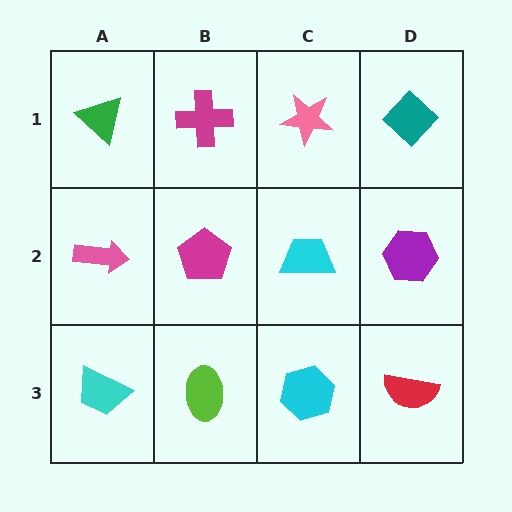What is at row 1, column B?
A magenta cross.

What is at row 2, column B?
A magenta pentagon.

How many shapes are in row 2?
4 shapes.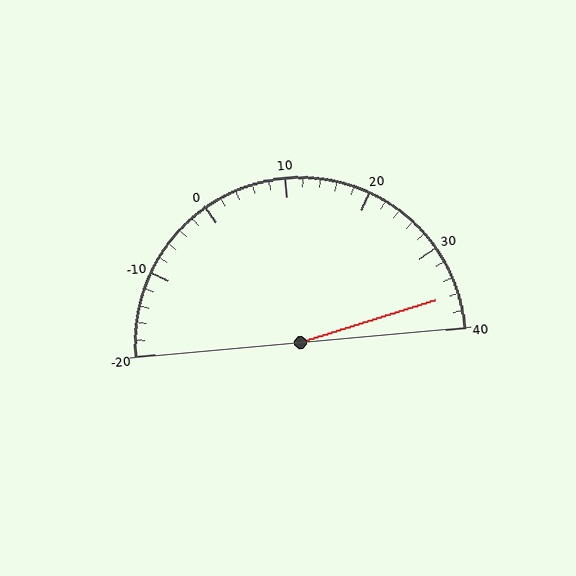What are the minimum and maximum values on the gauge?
The gauge ranges from -20 to 40.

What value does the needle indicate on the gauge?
The needle indicates approximately 36.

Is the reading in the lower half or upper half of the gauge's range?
The reading is in the upper half of the range (-20 to 40).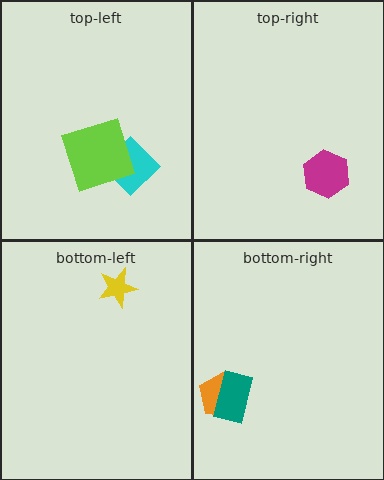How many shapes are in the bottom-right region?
2.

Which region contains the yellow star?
The bottom-left region.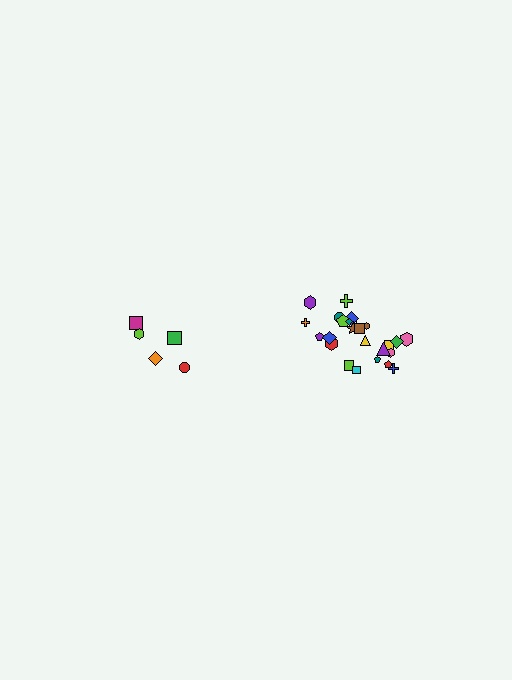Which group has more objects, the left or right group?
The right group.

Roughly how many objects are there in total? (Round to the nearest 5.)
Roughly 30 objects in total.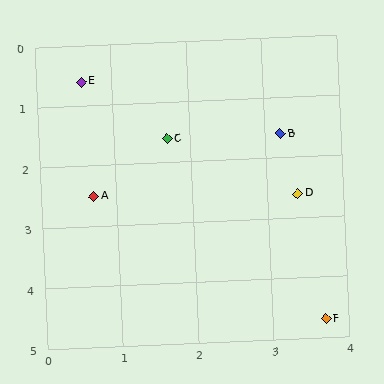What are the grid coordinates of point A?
Point A is at approximately (0.7, 2.5).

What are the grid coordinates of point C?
Point C is at approximately (1.7, 1.6).